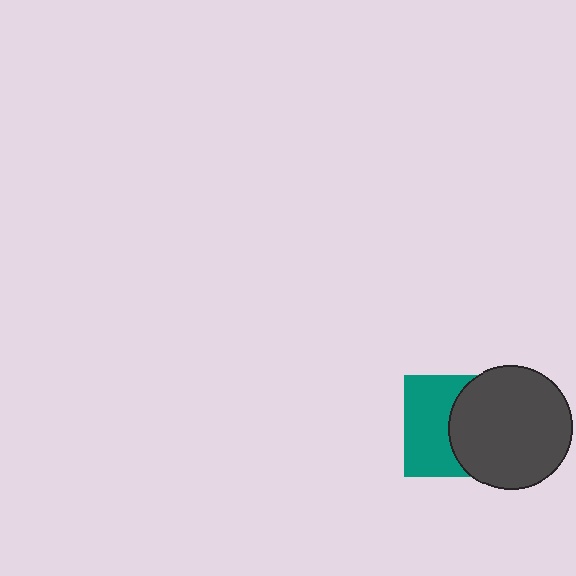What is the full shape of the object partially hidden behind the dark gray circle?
The partially hidden object is a teal square.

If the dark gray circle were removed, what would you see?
You would see the complete teal square.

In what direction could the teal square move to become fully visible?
The teal square could move left. That would shift it out from behind the dark gray circle entirely.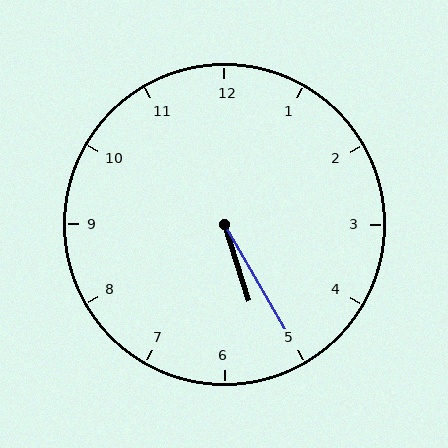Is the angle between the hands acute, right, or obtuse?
It is acute.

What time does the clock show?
5:25.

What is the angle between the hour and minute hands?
Approximately 12 degrees.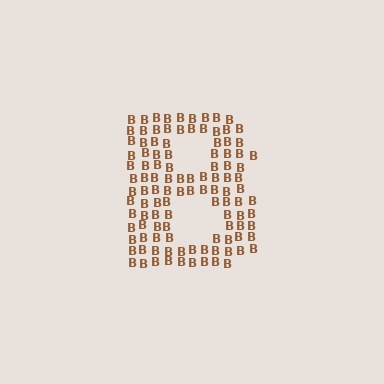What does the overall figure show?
The overall figure shows the letter B.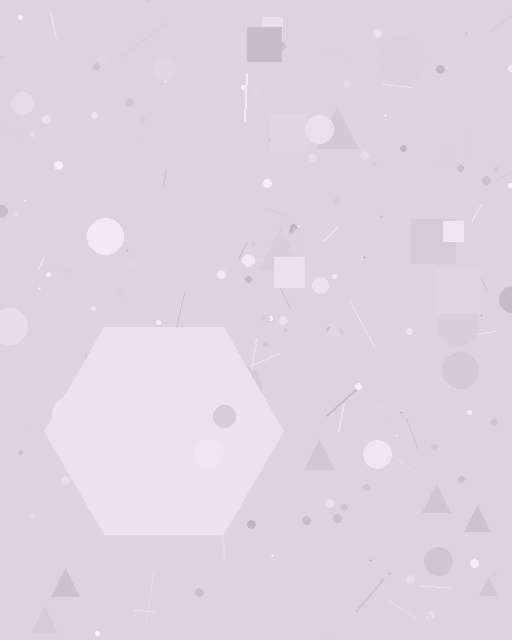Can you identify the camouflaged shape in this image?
The camouflaged shape is a hexagon.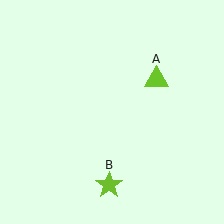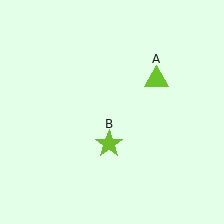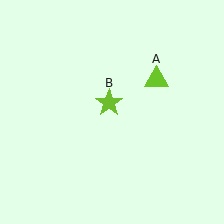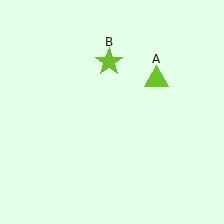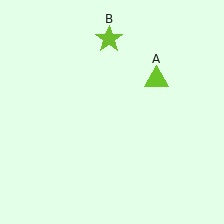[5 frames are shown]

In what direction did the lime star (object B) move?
The lime star (object B) moved up.